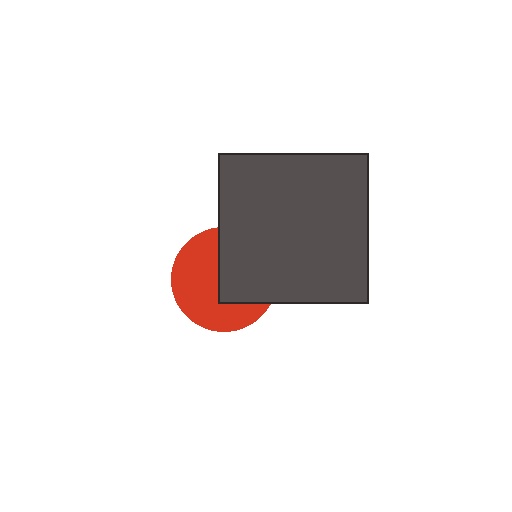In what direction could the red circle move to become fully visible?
The red circle could move left. That would shift it out from behind the dark gray square entirely.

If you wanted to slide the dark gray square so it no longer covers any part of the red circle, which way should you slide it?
Slide it right — that is the most direct way to separate the two shapes.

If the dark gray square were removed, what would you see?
You would see the complete red circle.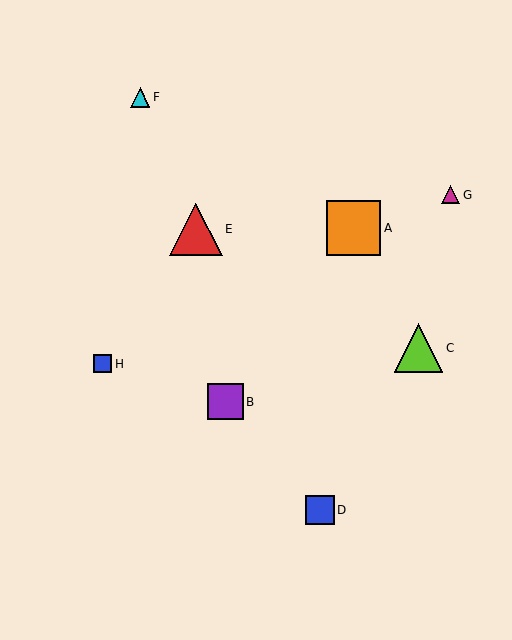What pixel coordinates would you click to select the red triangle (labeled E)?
Click at (196, 229) to select the red triangle E.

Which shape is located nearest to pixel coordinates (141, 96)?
The cyan triangle (labeled F) at (140, 97) is nearest to that location.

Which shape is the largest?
The orange square (labeled A) is the largest.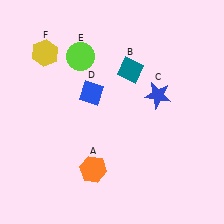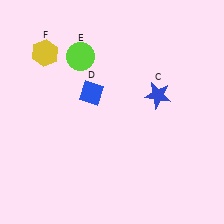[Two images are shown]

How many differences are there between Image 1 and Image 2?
There are 2 differences between the two images.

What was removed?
The teal diamond (B), the orange hexagon (A) were removed in Image 2.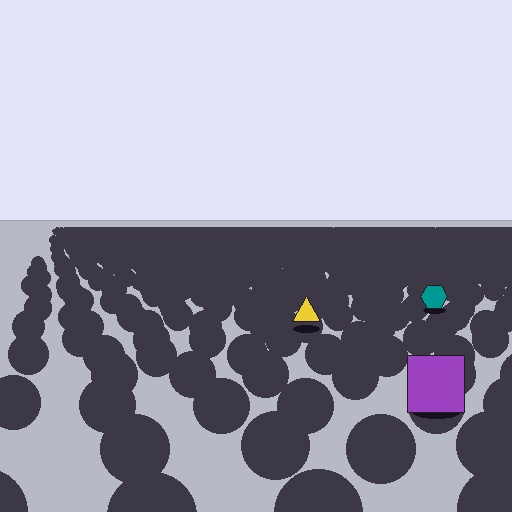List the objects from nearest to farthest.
From nearest to farthest: the purple square, the yellow triangle, the teal hexagon.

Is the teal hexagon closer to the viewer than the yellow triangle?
No. The yellow triangle is closer — you can tell from the texture gradient: the ground texture is coarser near it.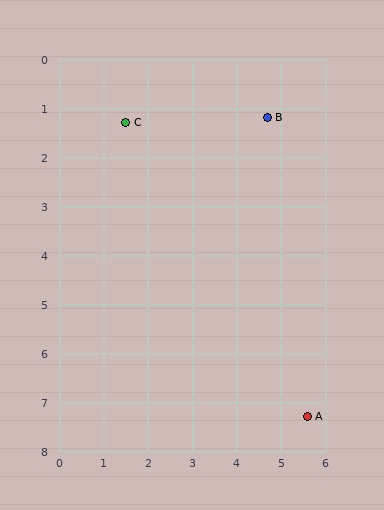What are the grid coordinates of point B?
Point B is at approximately (4.7, 1.2).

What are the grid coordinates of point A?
Point A is at approximately (5.6, 7.3).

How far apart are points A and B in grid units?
Points A and B are about 6.2 grid units apart.